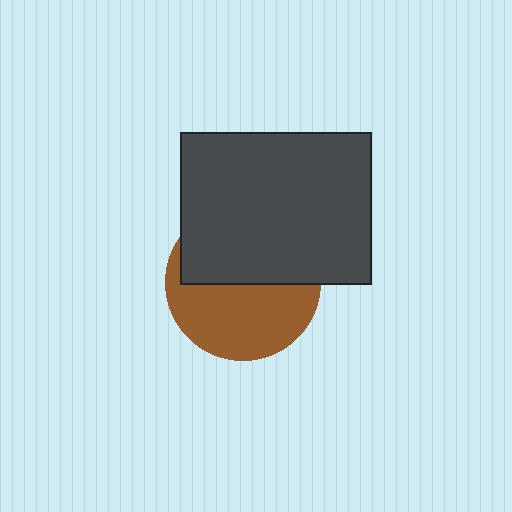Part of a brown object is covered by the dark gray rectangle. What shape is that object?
It is a circle.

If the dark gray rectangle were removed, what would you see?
You would see the complete brown circle.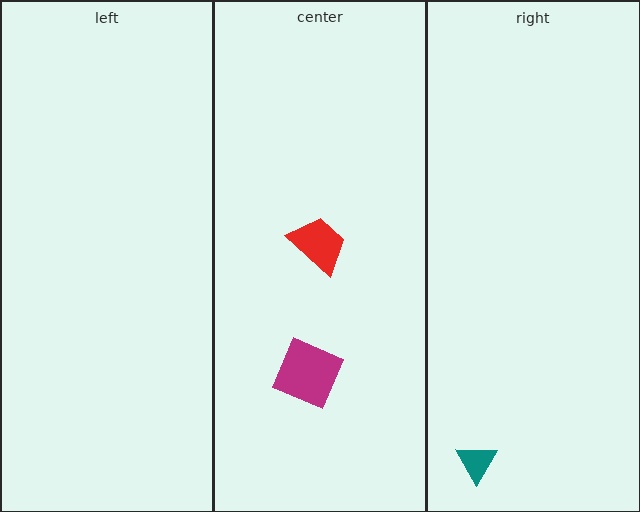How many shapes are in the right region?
1.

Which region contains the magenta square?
The center region.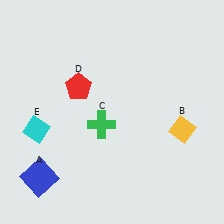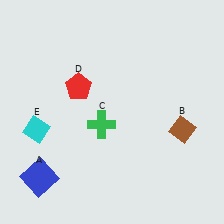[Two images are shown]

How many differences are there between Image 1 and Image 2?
There is 1 difference between the two images.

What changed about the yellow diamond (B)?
In Image 1, B is yellow. In Image 2, it changed to brown.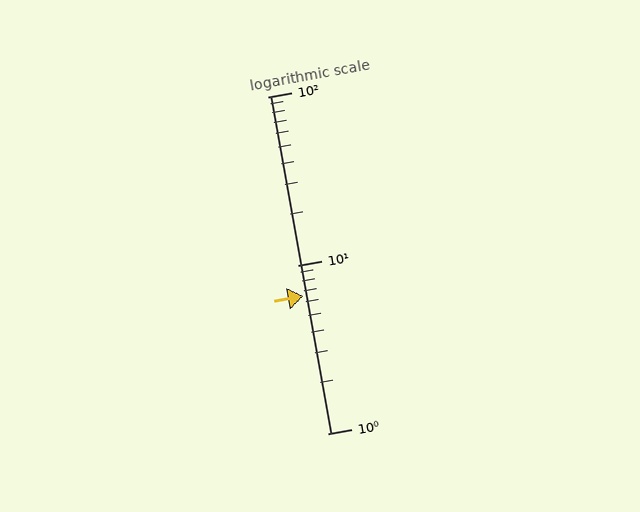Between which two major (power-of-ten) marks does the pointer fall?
The pointer is between 1 and 10.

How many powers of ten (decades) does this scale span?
The scale spans 2 decades, from 1 to 100.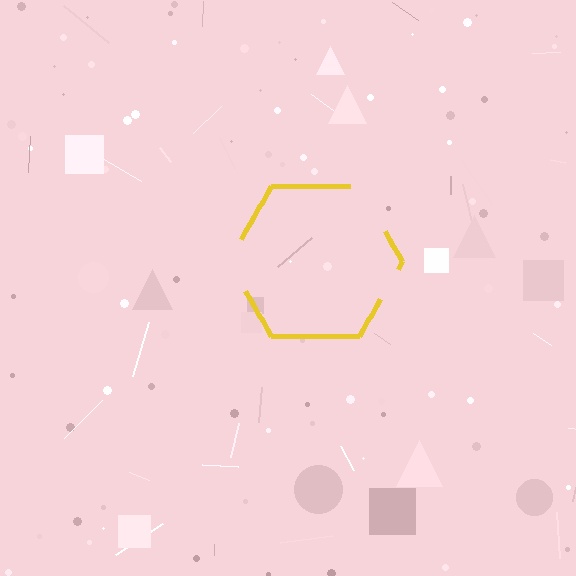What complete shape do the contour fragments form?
The contour fragments form a hexagon.